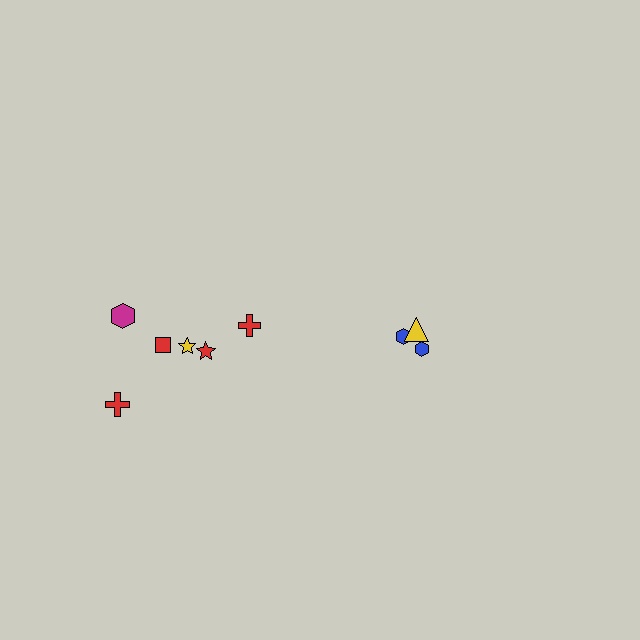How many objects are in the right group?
There are 3 objects.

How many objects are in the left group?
There are 6 objects.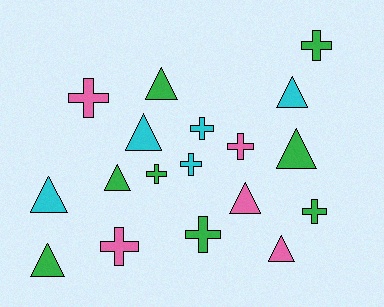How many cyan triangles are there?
There are 3 cyan triangles.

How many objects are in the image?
There are 18 objects.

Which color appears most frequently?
Green, with 8 objects.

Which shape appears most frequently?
Triangle, with 9 objects.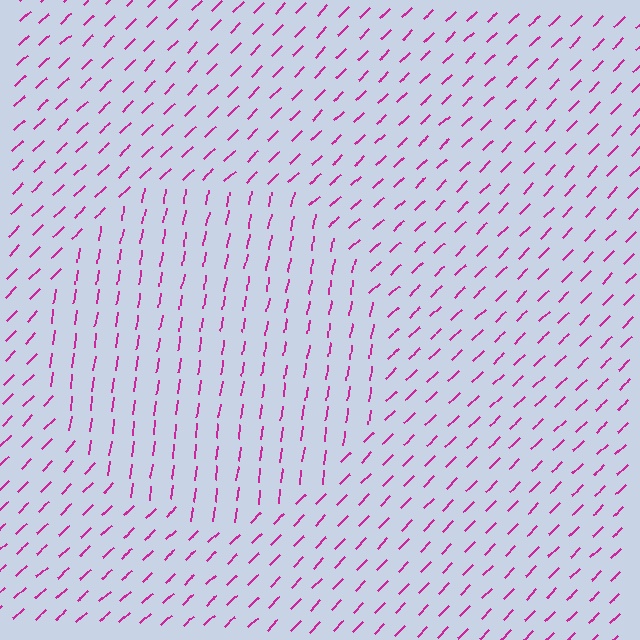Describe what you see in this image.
The image is filled with small magenta line segments. A circle region in the image has lines oriented differently from the surrounding lines, creating a visible texture boundary.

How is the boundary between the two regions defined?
The boundary is defined purely by a change in line orientation (approximately 36 degrees difference). All lines are the same color and thickness.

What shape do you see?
I see a circle.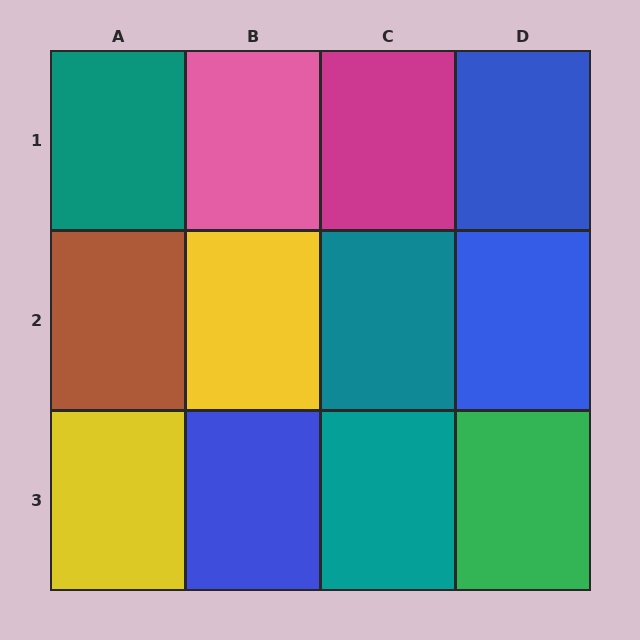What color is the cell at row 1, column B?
Pink.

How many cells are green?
1 cell is green.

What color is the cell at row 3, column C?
Teal.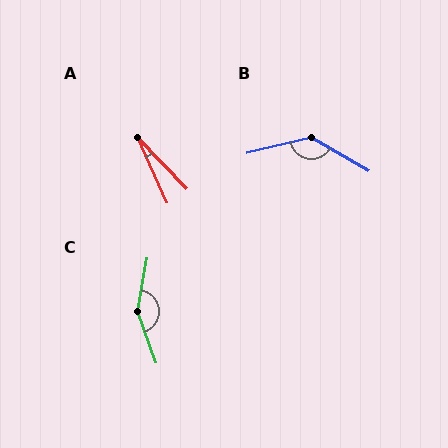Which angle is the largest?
C, at approximately 150 degrees.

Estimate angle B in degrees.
Approximately 137 degrees.